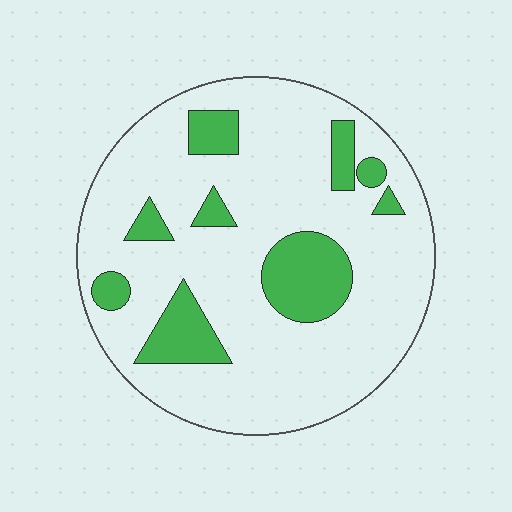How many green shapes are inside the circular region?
9.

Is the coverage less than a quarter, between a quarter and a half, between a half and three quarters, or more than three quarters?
Less than a quarter.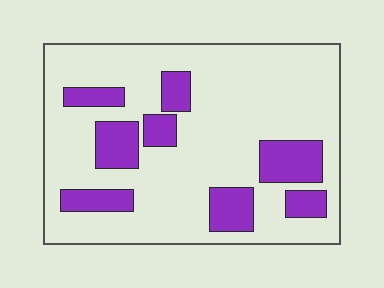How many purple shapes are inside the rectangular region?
8.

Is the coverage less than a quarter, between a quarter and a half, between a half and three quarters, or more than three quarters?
Less than a quarter.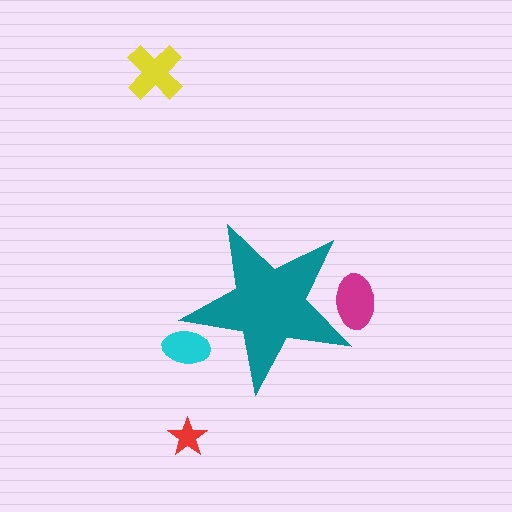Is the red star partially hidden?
No, the red star is fully visible.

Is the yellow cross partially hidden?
No, the yellow cross is fully visible.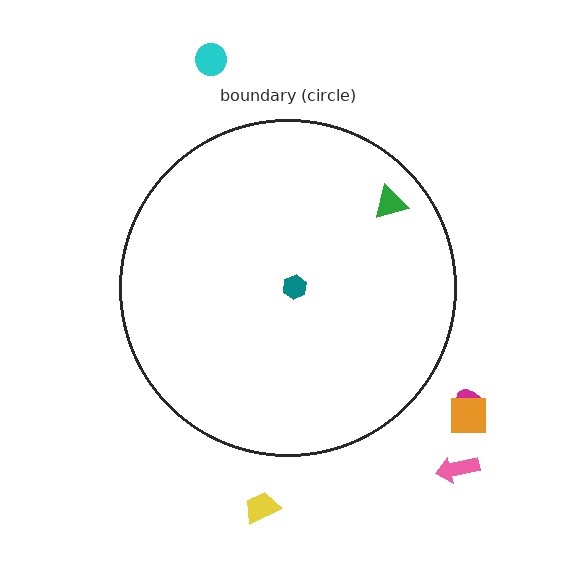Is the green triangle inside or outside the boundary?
Inside.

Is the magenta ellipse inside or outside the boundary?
Outside.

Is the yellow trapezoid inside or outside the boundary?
Outside.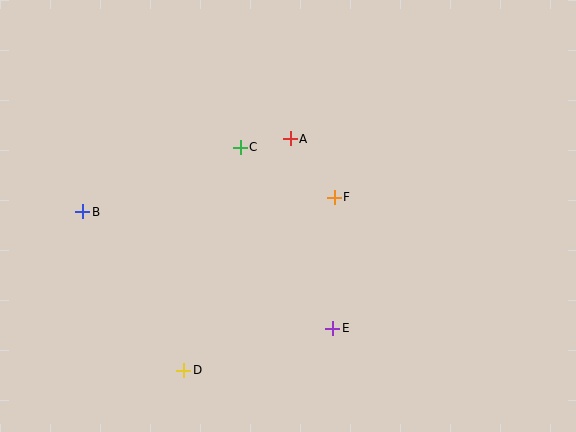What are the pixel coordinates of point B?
Point B is at (83, 212).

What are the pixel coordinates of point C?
Point C is at (240, 147).